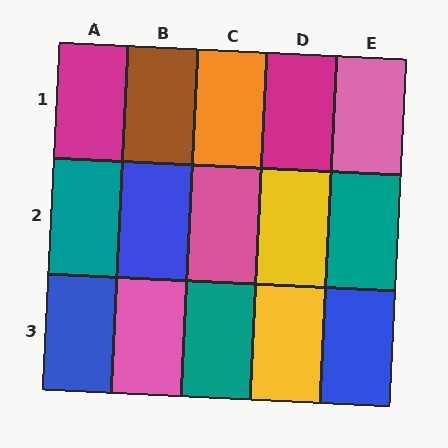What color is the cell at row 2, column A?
Teal.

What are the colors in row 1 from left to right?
Magenta, brown, orange, magenta, pink.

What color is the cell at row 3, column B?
Pink.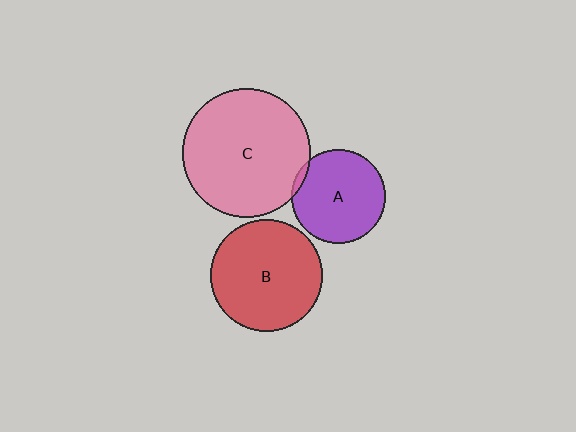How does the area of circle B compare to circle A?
Approximately 1.4 times.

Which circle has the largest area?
Circle C (pink).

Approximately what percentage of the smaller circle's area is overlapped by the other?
Approximately 5%.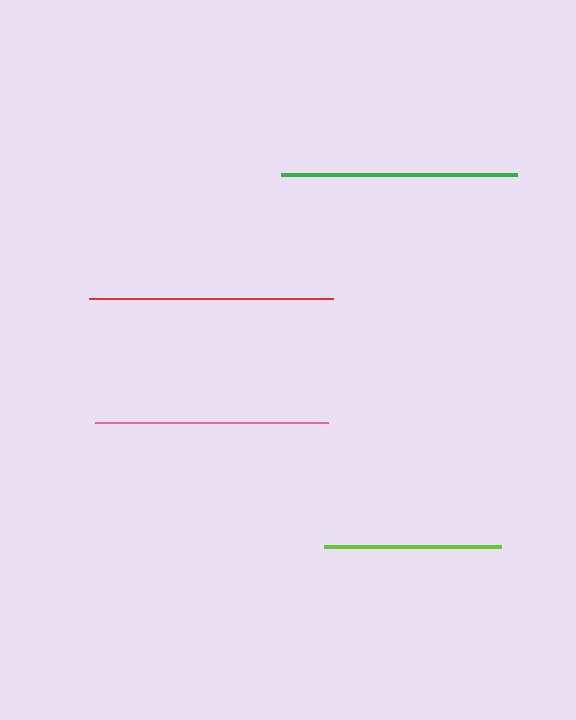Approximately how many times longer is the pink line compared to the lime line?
The pink line is approximately 1.3 times the length of the lime line.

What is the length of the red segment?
The red segment is approximately 244 pixels long.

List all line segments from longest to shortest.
From longest to shortest: red, green, pink, lime.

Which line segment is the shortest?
The lime line is the shortest at approximately 176 pixels.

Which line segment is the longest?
The red line is the longest at approximately 244 pixels.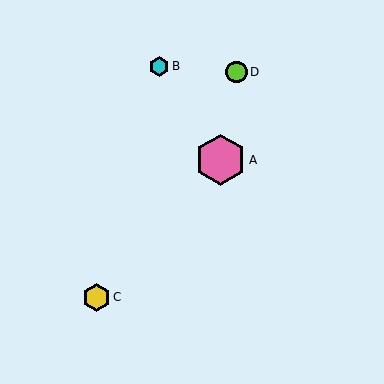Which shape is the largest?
The pink hexagon (labeled A) is the largest.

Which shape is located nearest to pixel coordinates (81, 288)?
The yellow hexagon (labeled C) at (96, 297) is nearest to that location.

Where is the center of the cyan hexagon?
The center of the cyan hexagon is at (159, 66).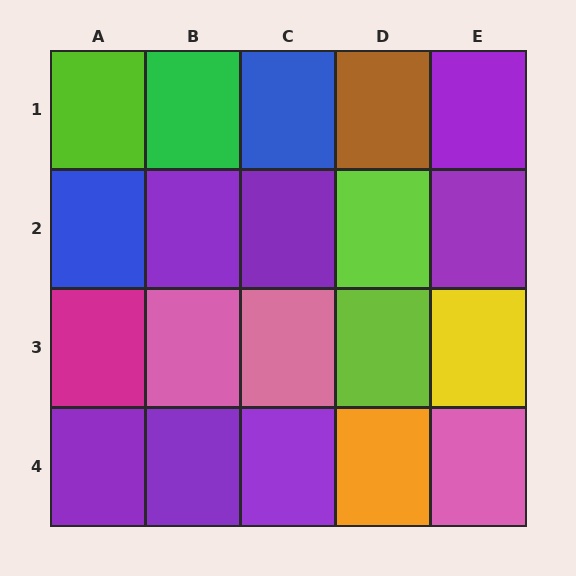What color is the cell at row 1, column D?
Brown.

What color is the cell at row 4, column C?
Purple.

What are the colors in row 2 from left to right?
Blue, purple, purple, lime, purple.